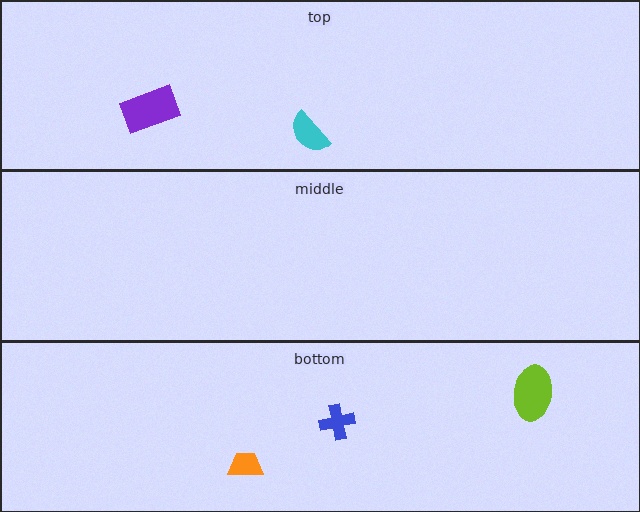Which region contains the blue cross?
The bottom region.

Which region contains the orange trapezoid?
The bottom region.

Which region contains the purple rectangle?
The top region.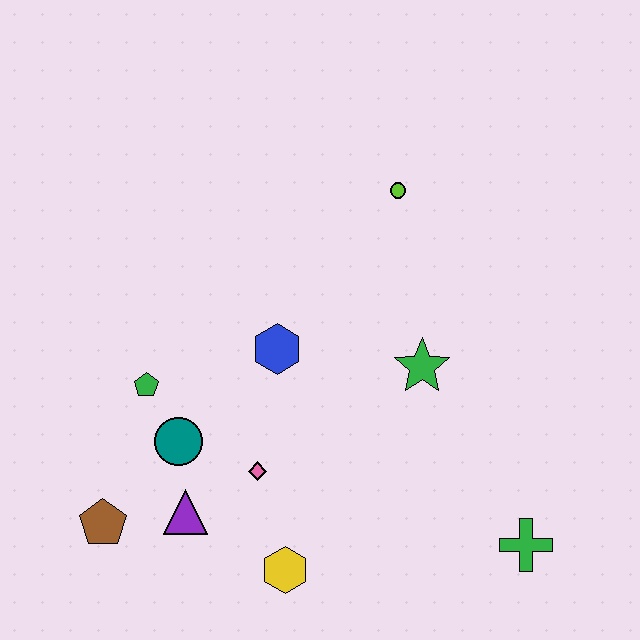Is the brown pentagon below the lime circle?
Yes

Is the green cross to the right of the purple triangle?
Yes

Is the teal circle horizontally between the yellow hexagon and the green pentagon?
Yes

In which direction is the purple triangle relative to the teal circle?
The purple triangle is below the teal circle.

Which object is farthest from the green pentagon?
The green cross is farthest from the green pentagon.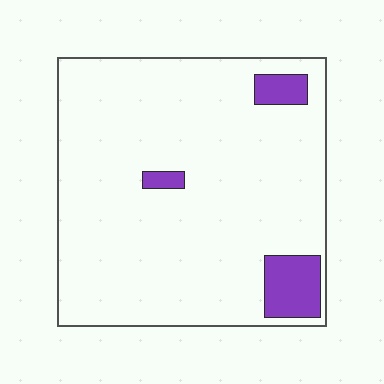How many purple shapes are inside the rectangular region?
3.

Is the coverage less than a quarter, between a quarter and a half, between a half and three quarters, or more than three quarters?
Less than a quarter.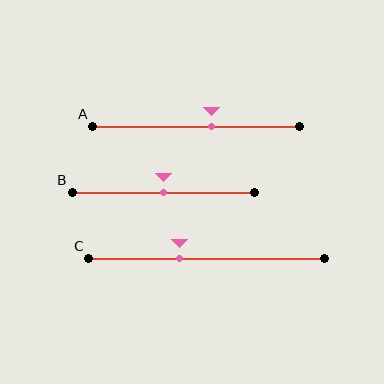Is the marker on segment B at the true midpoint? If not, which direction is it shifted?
Yes, the marker on segment B is at the true midpoint.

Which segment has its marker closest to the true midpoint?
Segment B has its marker closest to the true midpoint.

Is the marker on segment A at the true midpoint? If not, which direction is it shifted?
No, the marker on segment A is shifted to the right by about 8% of the segment length.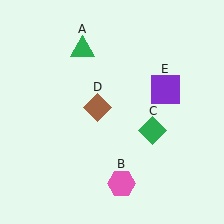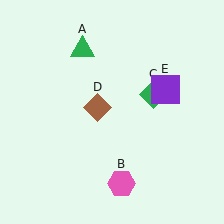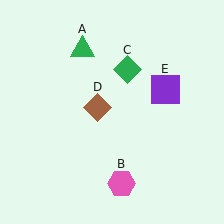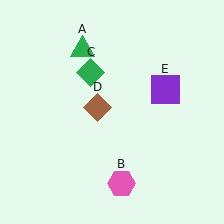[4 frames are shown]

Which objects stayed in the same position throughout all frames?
Green triangle (object A) and pink hexagon (object B) and brown diamond (object D) and purple square (object E) remained stationary.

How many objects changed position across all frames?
1 object changed position: green diamond (object C).